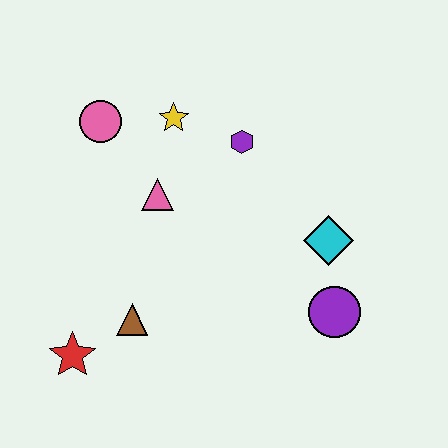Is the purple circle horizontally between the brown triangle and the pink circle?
No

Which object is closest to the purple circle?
The cyan diamond is closest to the purple circle.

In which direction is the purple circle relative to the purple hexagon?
The purple circle is below the purple hexagon.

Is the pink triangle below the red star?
No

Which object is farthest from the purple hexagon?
The red star is farthest from the purple hexagon.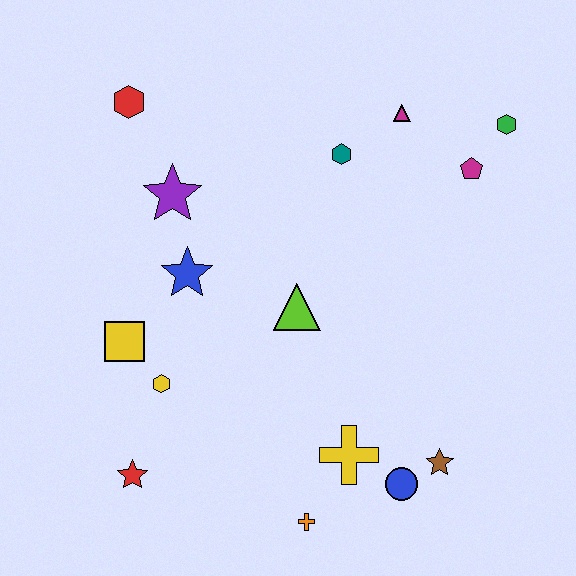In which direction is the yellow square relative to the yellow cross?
The yellow square is to the left of the yellow cross.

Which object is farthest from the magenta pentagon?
The red star is farthest from the magenta pentagon.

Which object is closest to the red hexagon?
The purple star is closest to the red hexagon.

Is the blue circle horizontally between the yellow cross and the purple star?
No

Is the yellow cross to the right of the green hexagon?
No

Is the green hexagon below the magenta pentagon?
No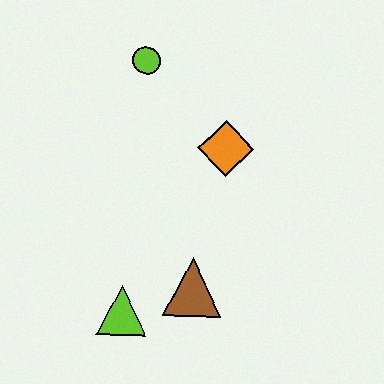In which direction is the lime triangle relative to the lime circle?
The lime triangle is below the lime circle.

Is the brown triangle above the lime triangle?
Yes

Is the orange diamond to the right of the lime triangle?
Yes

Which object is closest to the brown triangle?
The lime triangle is closest to the brown triangle.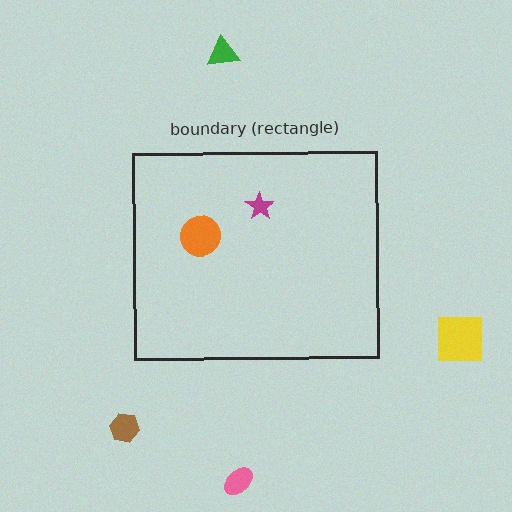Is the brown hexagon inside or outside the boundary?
Outside.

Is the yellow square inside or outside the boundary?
Outside.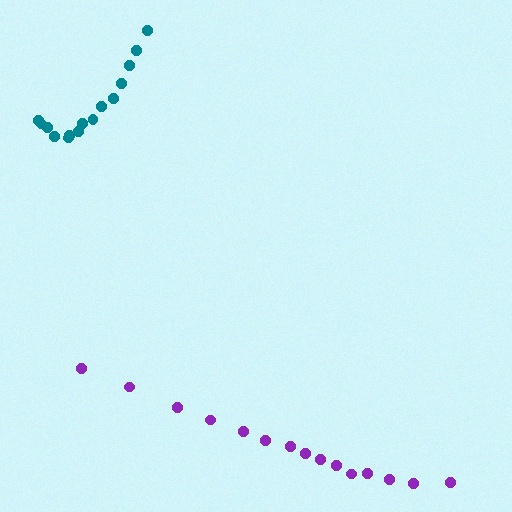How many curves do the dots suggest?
There are 2 distinct paths.